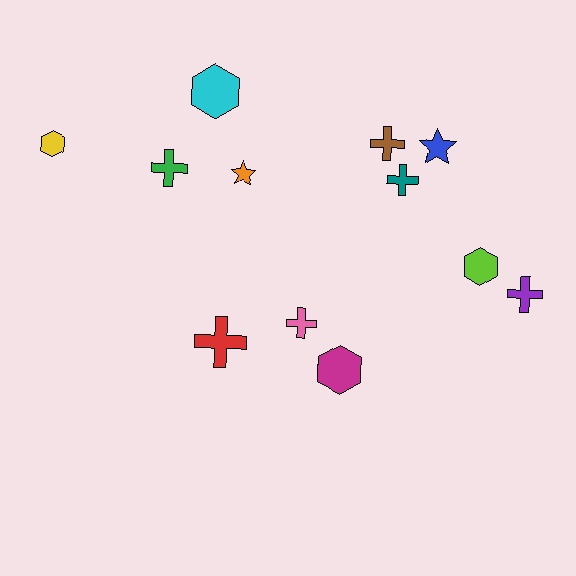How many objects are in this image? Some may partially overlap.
There are 12 objects.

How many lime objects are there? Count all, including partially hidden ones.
There is 1 lime object.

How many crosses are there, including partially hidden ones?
There are 6 crosses.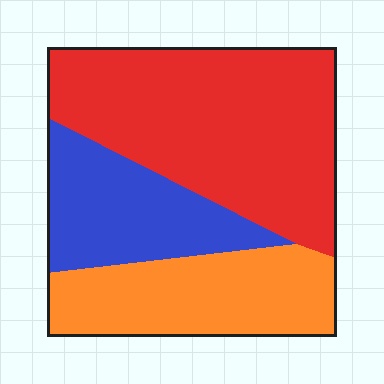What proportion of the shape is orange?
Orange takes up about one quarter (1/4) of the shape.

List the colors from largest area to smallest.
From largest to smallest: red, orange, blue.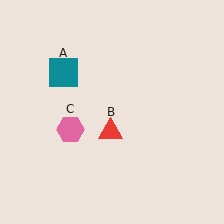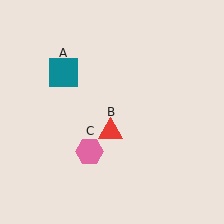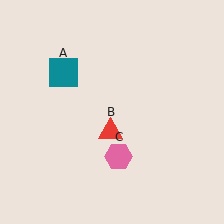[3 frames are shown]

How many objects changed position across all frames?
1 object changed position: pink hexagon (object C).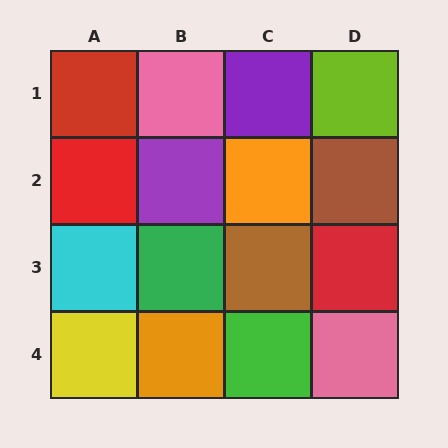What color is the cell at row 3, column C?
Brown.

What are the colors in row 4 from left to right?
Yellow, orange, green, pink.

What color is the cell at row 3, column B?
Green.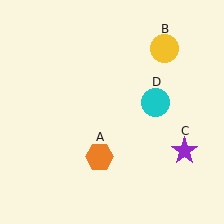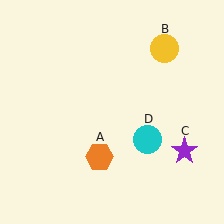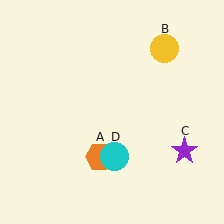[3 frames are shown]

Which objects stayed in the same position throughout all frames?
Orange hexagon (object A) and yellow circle (object B) and purple star (object C) remained stationary.